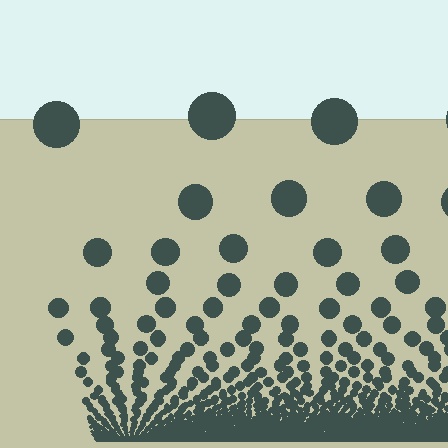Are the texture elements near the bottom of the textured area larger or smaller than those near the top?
Smaller. The gradient is inverted — elements near the bottom are smaller and denser.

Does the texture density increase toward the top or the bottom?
Density increases toward the bottom.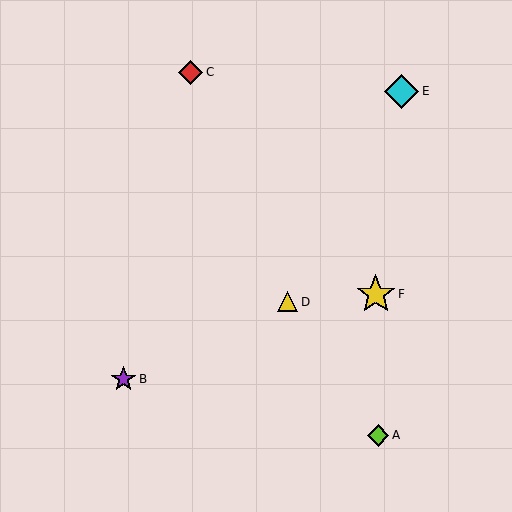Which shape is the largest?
The yellow star (labeled F) is the largest.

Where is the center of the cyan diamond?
The center of the cyan diamond is at (402, 91).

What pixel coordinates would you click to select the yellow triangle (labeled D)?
Click at (287, 302) to select the yellow triangle D.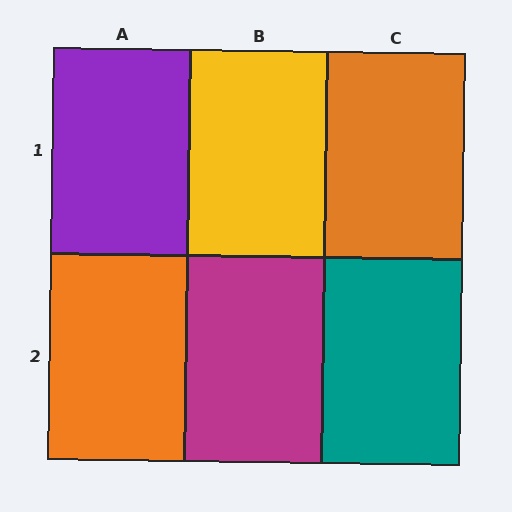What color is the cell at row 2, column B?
Magenta.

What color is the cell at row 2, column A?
Orange.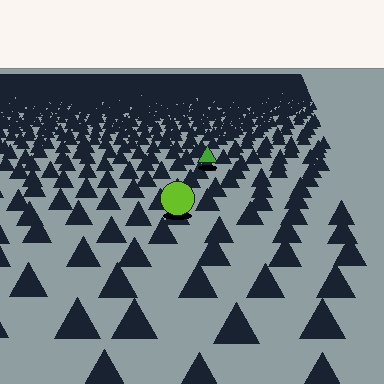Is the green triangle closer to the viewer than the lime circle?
No. The lime circle is closer — you can tell from the texture gradient: the ground texture is coarser near it.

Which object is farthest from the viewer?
The green triangle is farthest from the viewer. It appears smaller and the ground texture around it is denser.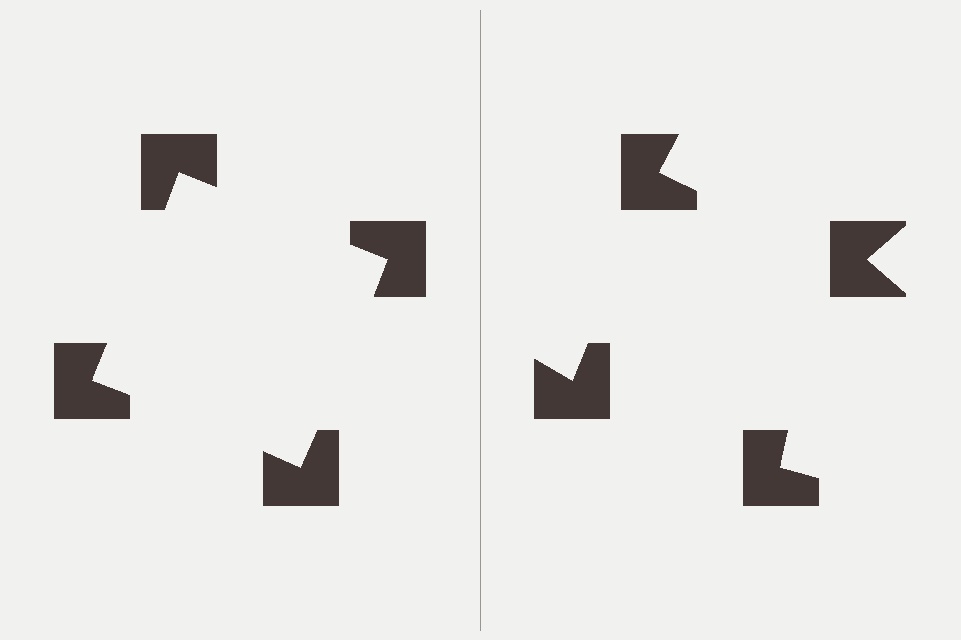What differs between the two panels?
The notched squares are positioned identically on both sides; only the wedge orientations differ. On the left they align to a square; on the right they are misaligned.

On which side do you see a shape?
An illusory square appears on the left side. On the right side the wedge cuts are rotated, so no coherent shape forms.